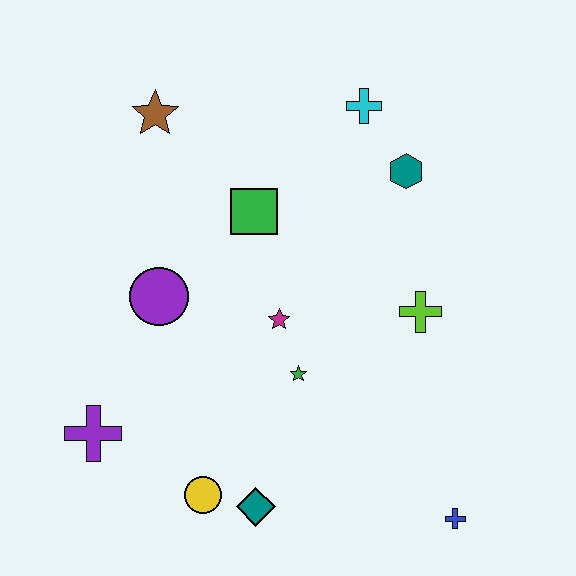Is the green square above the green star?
Yes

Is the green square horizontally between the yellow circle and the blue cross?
Yes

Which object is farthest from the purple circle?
The blue cross is farthest from the purple circle.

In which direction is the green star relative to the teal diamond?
The green star is above the teal diamond.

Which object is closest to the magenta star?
The green star is closest to the magenta star.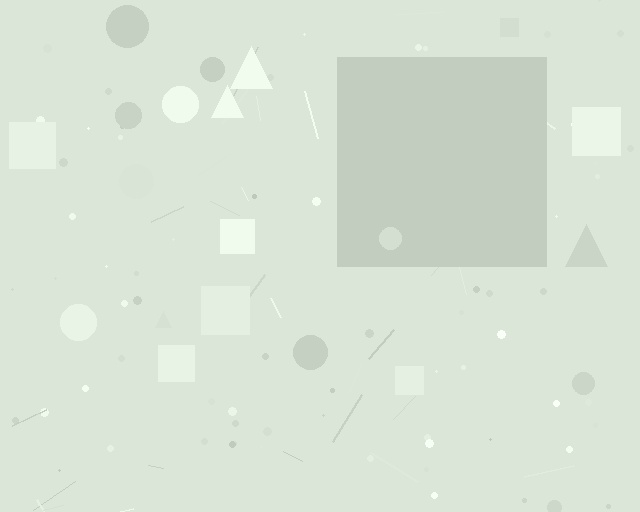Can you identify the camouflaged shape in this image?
The camouflaged shape is a square.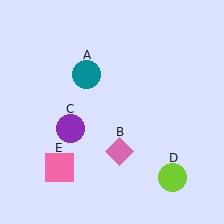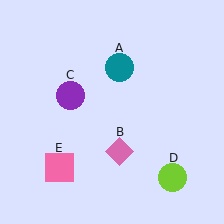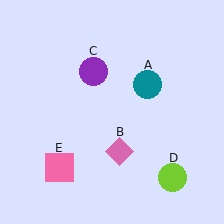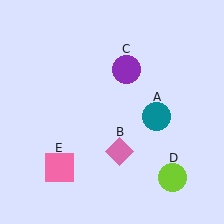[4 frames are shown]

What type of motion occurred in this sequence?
The teal circle (object A), purple circle (object C) rotated clockwise around the center of the scene.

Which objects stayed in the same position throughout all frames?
Pink diamond (object B) and lime circle (object D) and pink square (object E) remained stationary.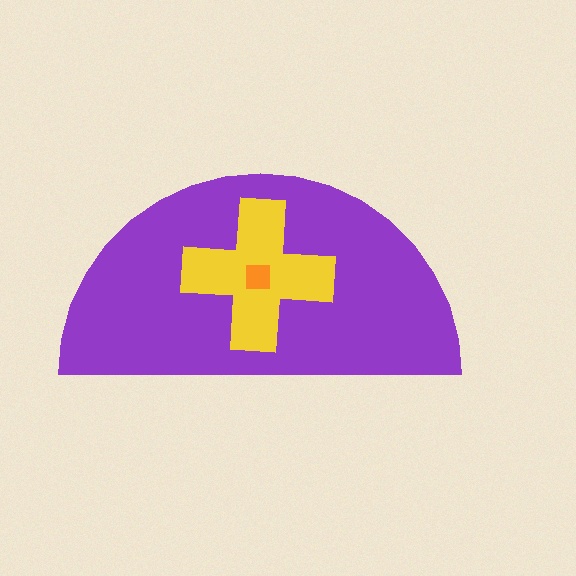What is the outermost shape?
The purple semicircle.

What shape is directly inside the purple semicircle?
The yellow cross.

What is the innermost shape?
The orange square.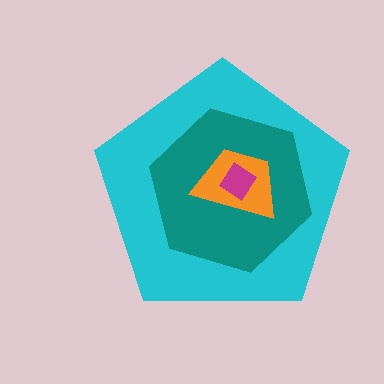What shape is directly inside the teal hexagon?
The orange trapezoid.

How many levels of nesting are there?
4.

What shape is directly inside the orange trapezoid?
The magenta diamond.